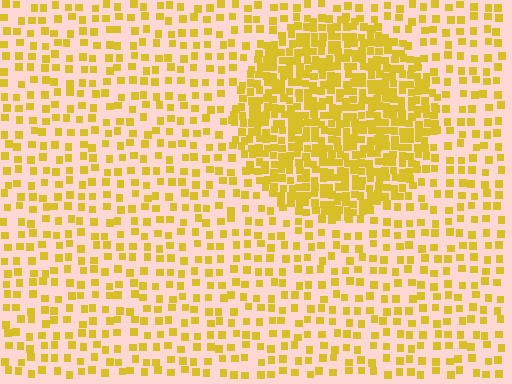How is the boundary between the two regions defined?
The boundary is defined by a change in element density (approximately 2.5x ratio). All elements are the same color, size, and shape.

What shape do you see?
I see a circle.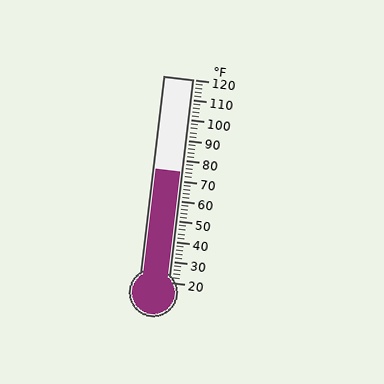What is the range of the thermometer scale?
The thermometer scale ranges from 20°F to 120°F.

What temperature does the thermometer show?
The thermometer shows approximately 74°F.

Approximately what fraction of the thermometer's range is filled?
The thermometer is filled to approximately 55% of its range.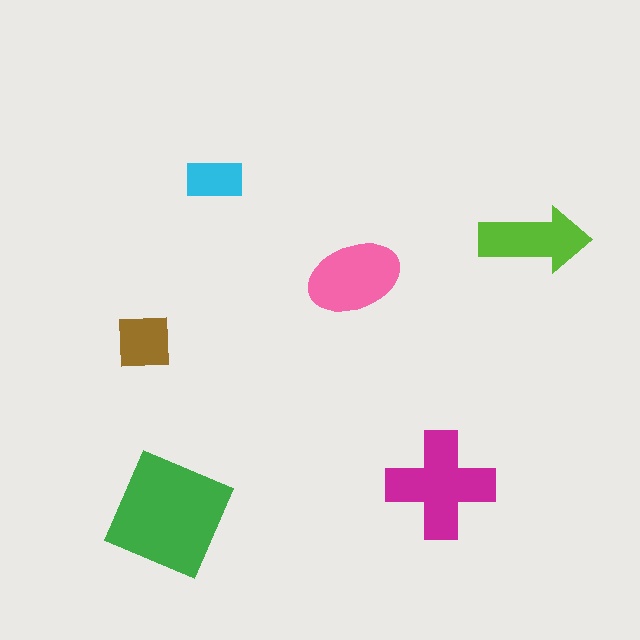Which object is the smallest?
The cyan rectangle.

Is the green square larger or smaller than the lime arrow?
Larger.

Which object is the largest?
The green square.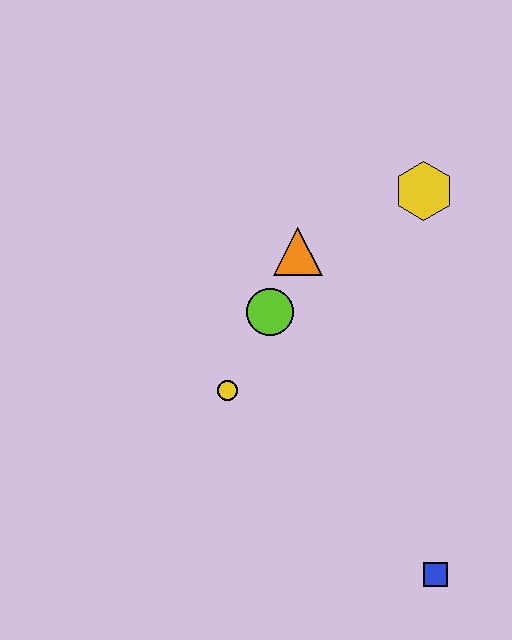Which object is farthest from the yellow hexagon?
The blue square is farthest from the yellow hexagon.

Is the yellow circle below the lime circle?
Yes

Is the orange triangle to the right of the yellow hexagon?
No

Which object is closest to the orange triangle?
The lime circle is closest to the orange triangle.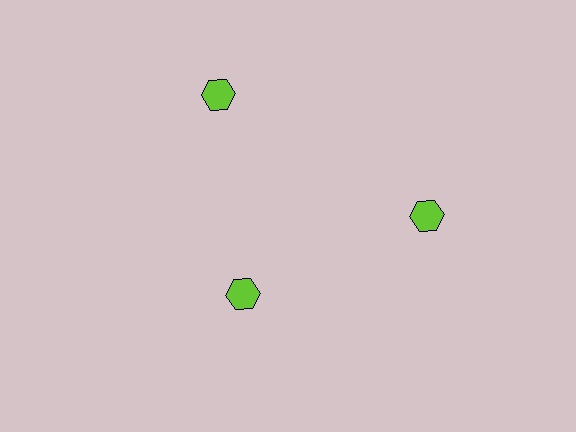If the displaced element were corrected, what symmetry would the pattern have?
It would have 3-fold rotational symmetry — the pattern would map onto itself every 120 degrees.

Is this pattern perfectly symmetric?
No. The 3 lime hexagons are arranged in a ring, but one element near the 7 o'clock position is pulled inward toward the center, breaking the 3-fold rotational symmetry.